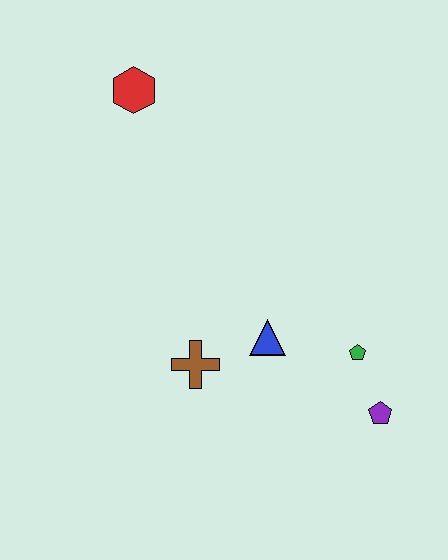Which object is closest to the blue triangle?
The brown cross is closest to the blue triangle.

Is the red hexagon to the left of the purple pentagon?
Yes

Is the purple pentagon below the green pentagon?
Yes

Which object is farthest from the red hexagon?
The purple pentagon is farthest from the red hexagon.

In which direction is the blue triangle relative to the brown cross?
The blue triangle is to the right of the brown cross.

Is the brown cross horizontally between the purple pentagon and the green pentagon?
No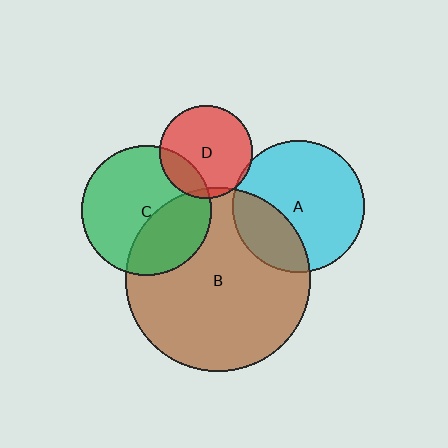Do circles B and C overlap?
Yes.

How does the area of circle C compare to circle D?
Approximately 2.0 times.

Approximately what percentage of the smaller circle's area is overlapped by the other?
Approximately 35%.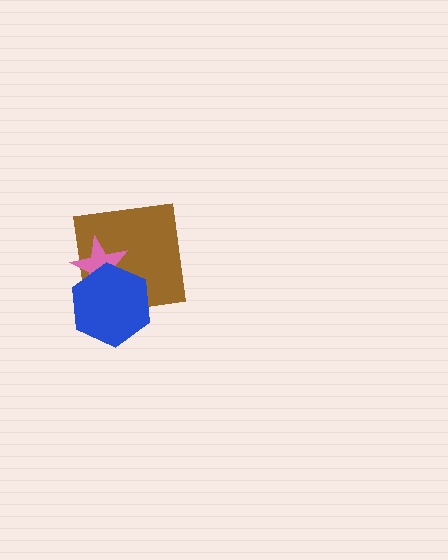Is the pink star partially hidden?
Yes, it is partially covered by another shape.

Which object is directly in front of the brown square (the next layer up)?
The pink star is directly in front of the brown square.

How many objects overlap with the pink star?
2 objects overlap with the pink star.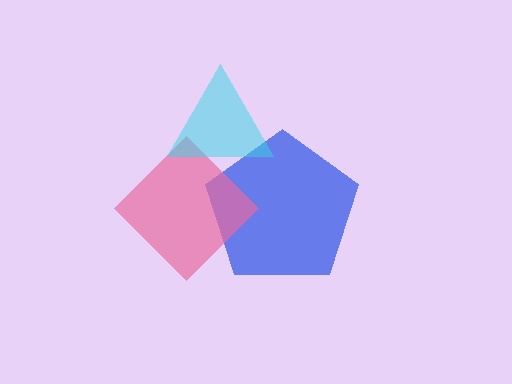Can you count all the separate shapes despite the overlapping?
Yes, there are 3 separate shapes.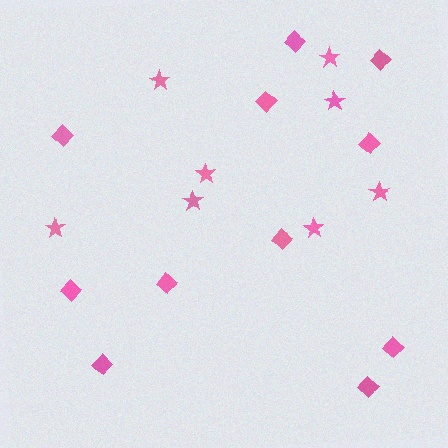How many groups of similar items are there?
There are 2 groups: one group of stars (8) and one group of diamonds (11).